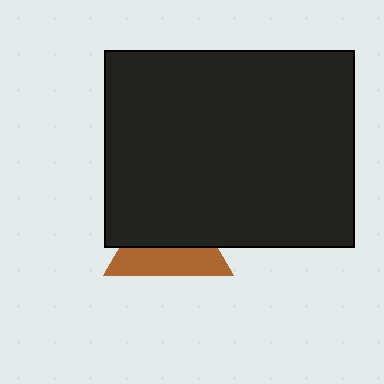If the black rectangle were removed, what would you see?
You would see the complete brown triangle.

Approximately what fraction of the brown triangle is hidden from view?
Roughly 57% of the brown triangle is hidden behind the black rectangle.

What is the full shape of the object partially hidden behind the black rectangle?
The partially hidden object is a brown triangle.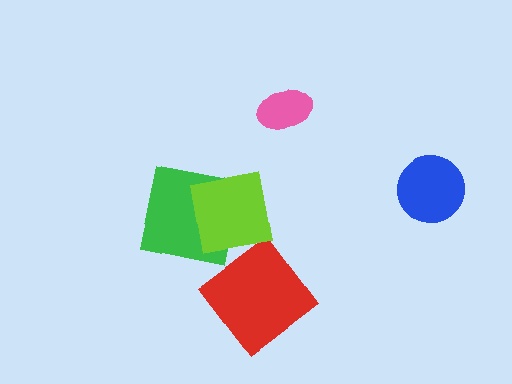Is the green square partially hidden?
Yes, it is partially covered by another shape.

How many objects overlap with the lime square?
1 object overlaps with the lime square.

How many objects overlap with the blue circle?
0 objects overlap with the blue circle.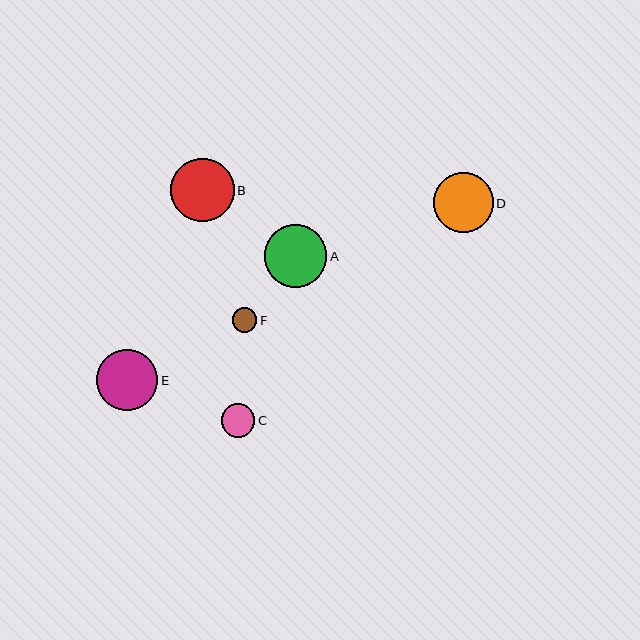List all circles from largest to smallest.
From largest to smallest: B, A, E, D, C, F.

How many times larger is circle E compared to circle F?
Circle E is approximately 2.6 times the size of circle F.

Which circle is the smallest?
Circle F is the smallest with a size of approximately 24 pixels.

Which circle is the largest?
Circle B is the largest with a size of approximately 63 pixels.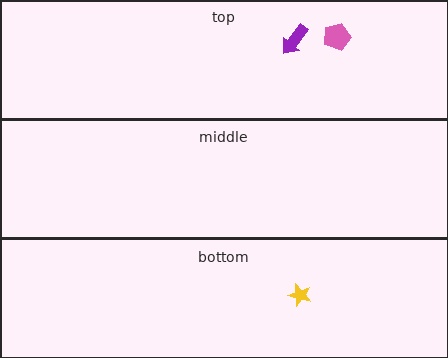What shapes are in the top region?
The pink pentagon, the purple arrow.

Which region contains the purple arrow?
The top region.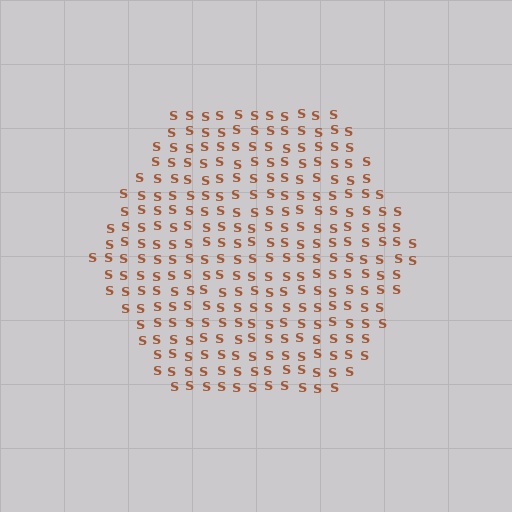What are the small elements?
The small elements are letter S's.